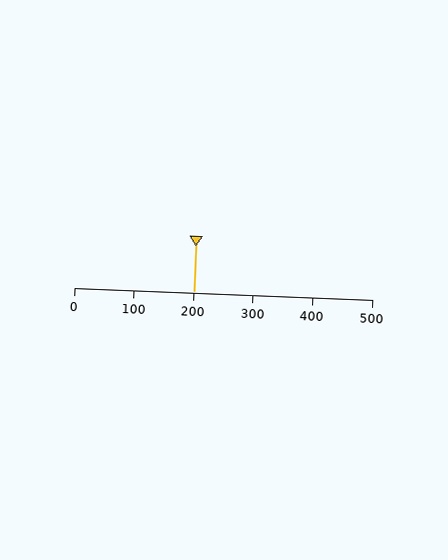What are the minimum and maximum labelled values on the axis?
The axis runs from 0 to 500.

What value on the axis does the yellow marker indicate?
The marker indicates approximately 200.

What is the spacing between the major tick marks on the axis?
The major ticks are spaced 100 apart.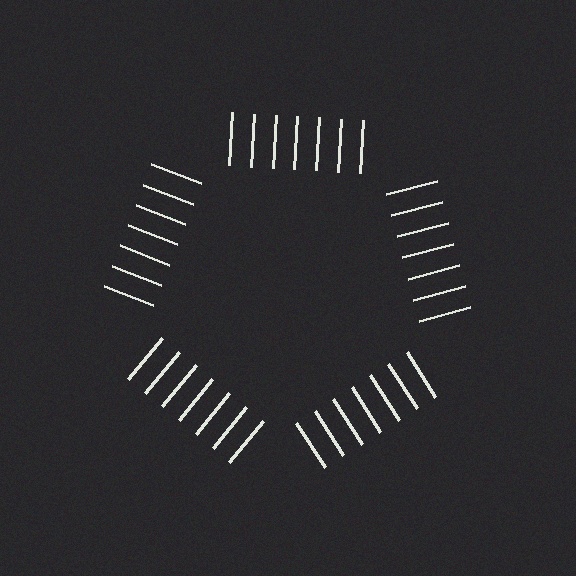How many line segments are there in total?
35 — 7 along each of the 5 edges.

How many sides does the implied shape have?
5 sides — the line-ends trace a pentagon.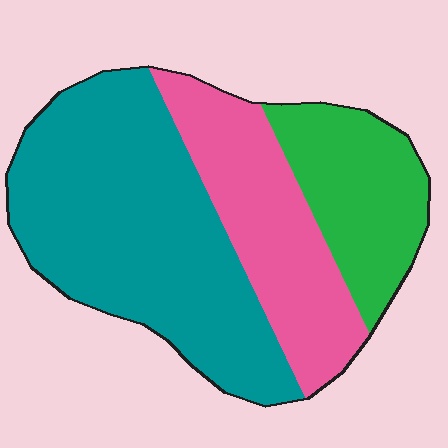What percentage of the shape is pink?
Pink covers roughly 25% of the shape.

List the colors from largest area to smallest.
From largest to smallest: teal, pink, green.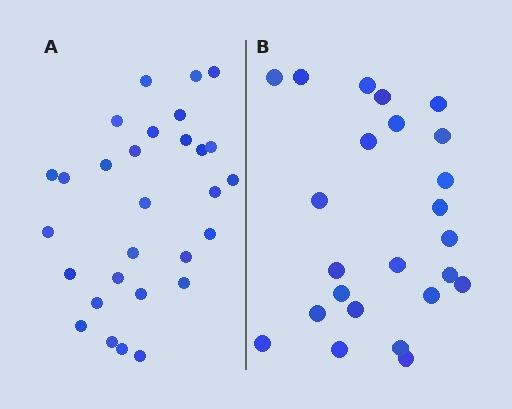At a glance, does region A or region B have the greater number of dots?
Region A (the left region) has more dots.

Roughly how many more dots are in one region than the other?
Region A has about 5 more dots than region B.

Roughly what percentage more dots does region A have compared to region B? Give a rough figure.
About 20% more.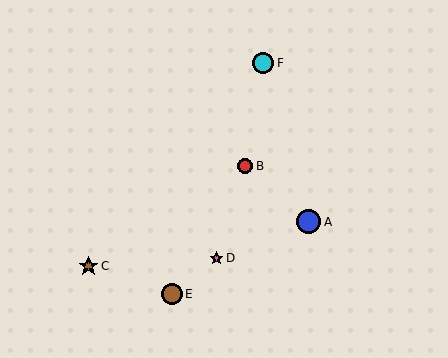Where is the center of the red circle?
The center of the red circle is at (245, 166).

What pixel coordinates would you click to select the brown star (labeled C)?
Click at (88, 266) to select the brown star C.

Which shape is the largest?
The blue circle (labeled A) is the largest.